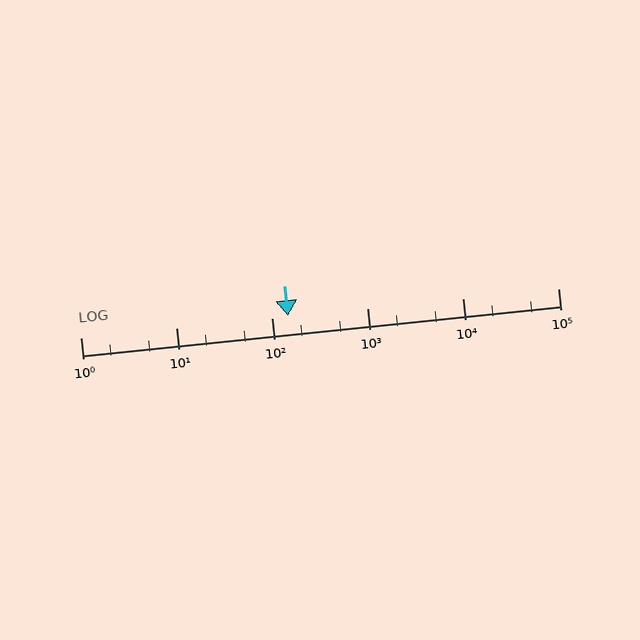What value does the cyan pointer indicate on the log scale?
The pointer indicates approximately 150.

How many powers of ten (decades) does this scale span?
The scale spans 5 decades, from 1 to 100000.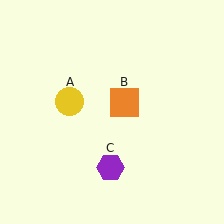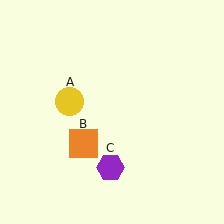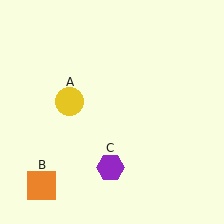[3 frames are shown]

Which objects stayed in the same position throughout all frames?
Yellow circle (object A) and purple hexagon (object C) remained stationary.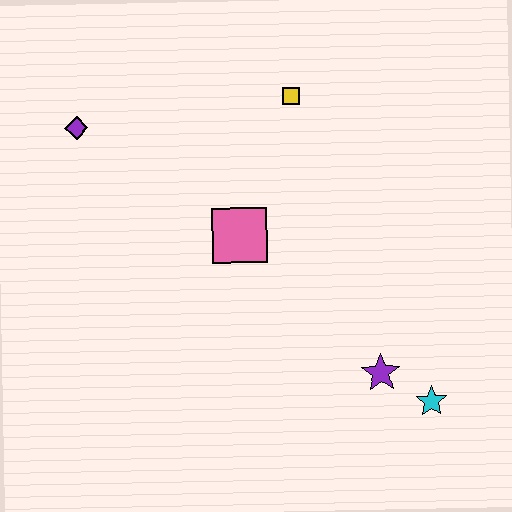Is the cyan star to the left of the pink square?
No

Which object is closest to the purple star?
The cyan star is closest to the purple star.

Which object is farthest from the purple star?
The purple diamond is farthest from the purple star.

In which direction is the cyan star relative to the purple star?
The cyan star is to the right of the purple star.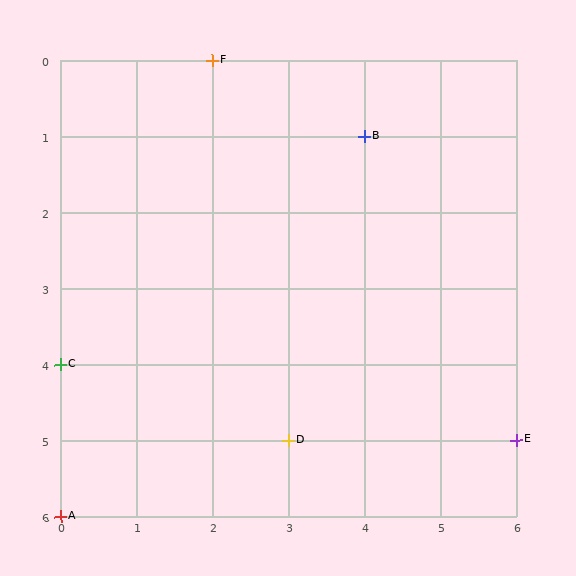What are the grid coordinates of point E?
Point E is at grid coordinates (6, 5).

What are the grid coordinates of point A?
Point A is at grid coordinates (0, 6).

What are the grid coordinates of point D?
Point D is at grid coordinates (3, 5).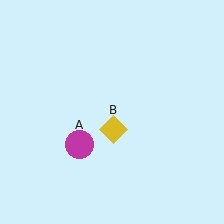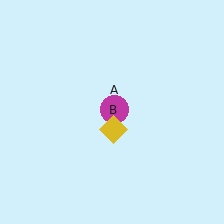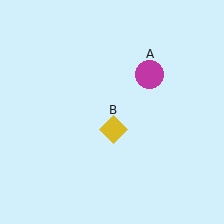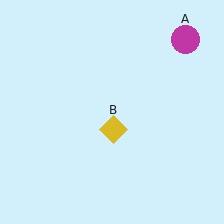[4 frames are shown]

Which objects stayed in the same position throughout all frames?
Yellow diamond (object B) remained stationary.